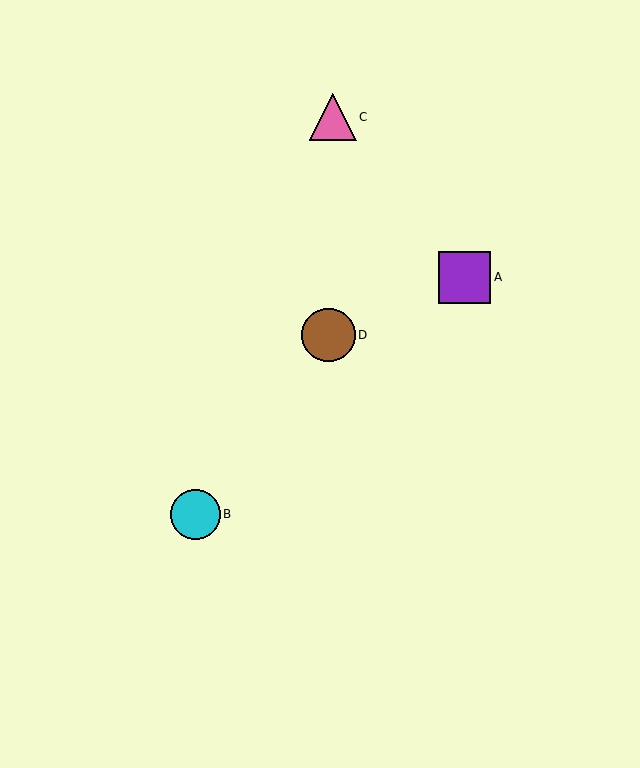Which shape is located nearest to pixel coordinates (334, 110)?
The pink triangle (labeled C) at (333, 117) is nearest to that location.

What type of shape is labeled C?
Shape C is a pink triangle.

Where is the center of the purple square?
The center of the purple square is at (465, 277).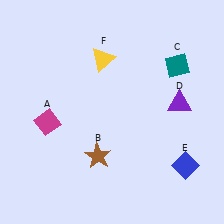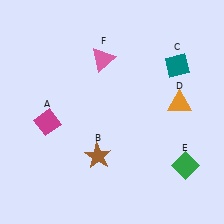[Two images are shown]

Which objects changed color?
D changed from purple to orange. E changed from blue to green. F changed from yellow to pink.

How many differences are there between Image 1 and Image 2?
There are 3 differences between the two images.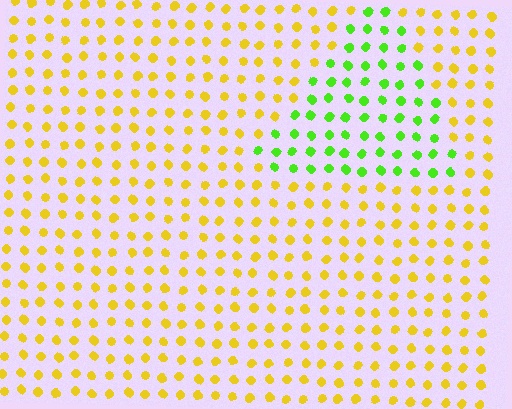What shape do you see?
I see a triangle.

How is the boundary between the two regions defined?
The boundary is defined purely by a slight shift in hue (about 56 degrees). Spacing, size, and orientation are identical on both sides.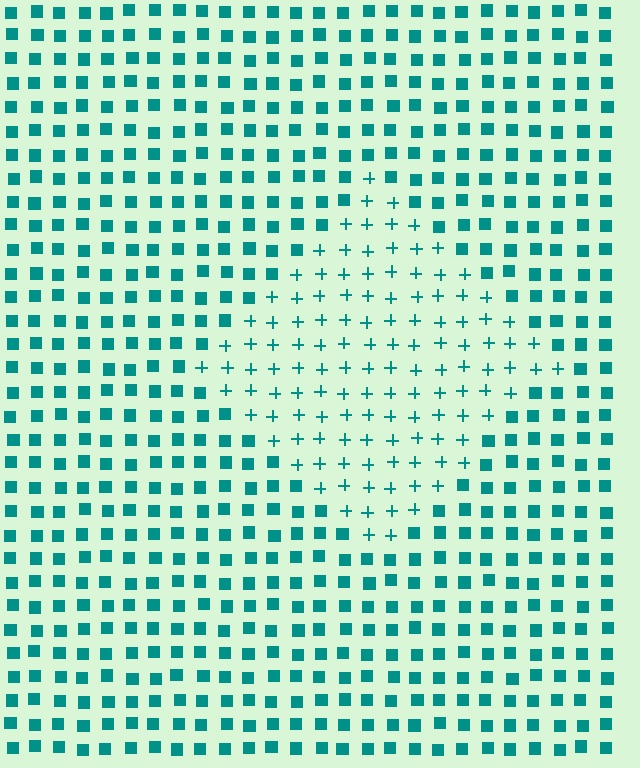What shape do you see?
I see a diamond.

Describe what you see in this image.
The image is filled with small teal elements arranged in a uniform grid. A diamond-shaped region contains plus signs, while the surrounding area contains squares. The boundary is defined purely by the change in element shape.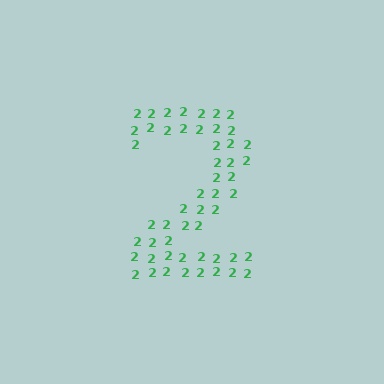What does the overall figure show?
The overall figure shows the digit 2.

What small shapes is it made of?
It is made of small digit 2's.